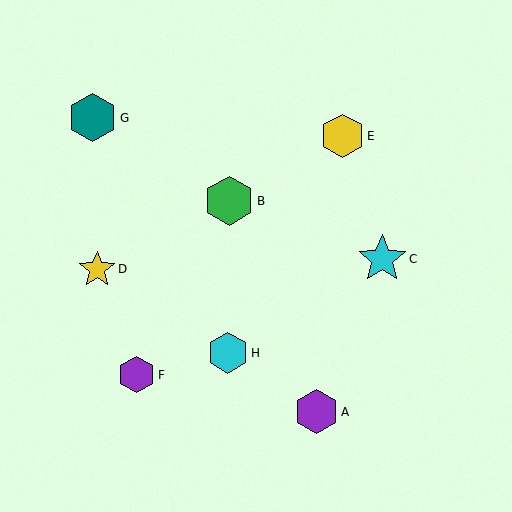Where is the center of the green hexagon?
The center of the green hexagon is at (229, 201).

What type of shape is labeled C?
Shape C is a cyan star.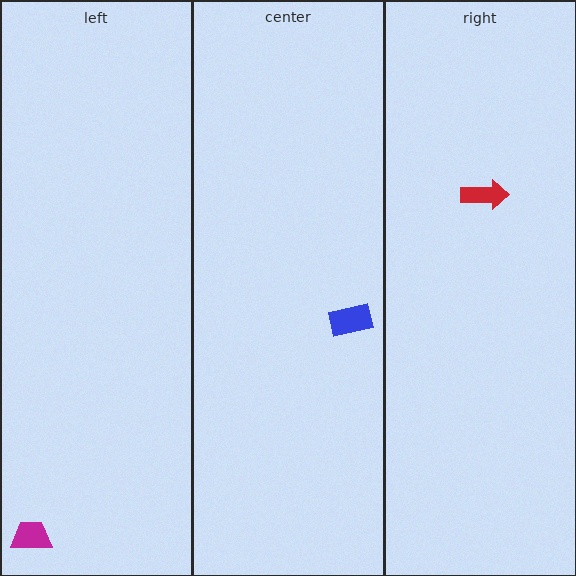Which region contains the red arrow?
The right region.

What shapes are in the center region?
The blue rectangle.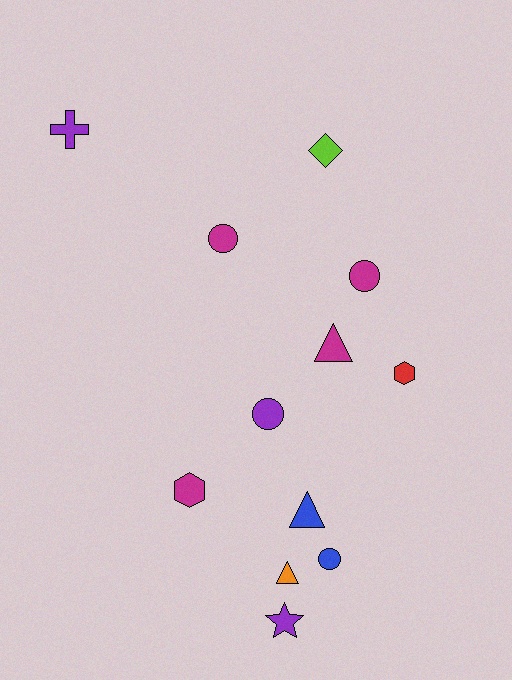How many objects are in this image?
There are 12 objects.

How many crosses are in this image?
There is 1 cross.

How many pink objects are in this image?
There are no pink objects.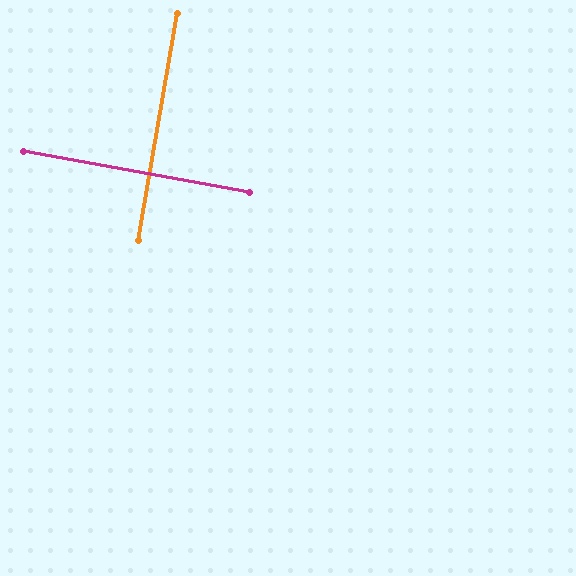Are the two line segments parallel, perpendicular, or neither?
Perpendicular — they meet at approximately 89°.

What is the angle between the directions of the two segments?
Approximately 89 degrees.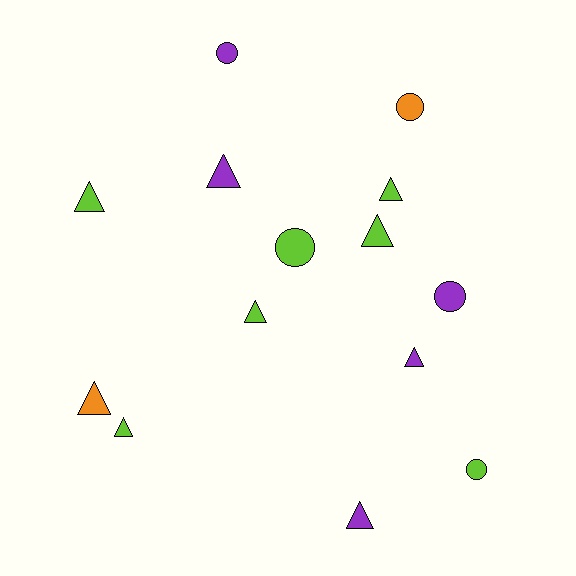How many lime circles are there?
There are 2 lime circles.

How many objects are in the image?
There are 14 objects.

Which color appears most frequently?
Lime, with 7 objects.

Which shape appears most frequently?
Triangle, with 9 objects.